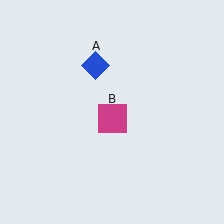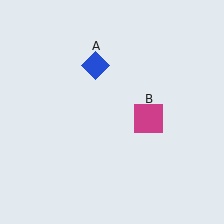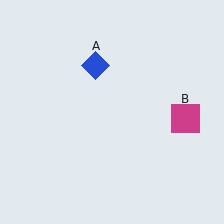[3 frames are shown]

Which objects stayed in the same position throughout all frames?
Blue diamond (object A) remained stationary.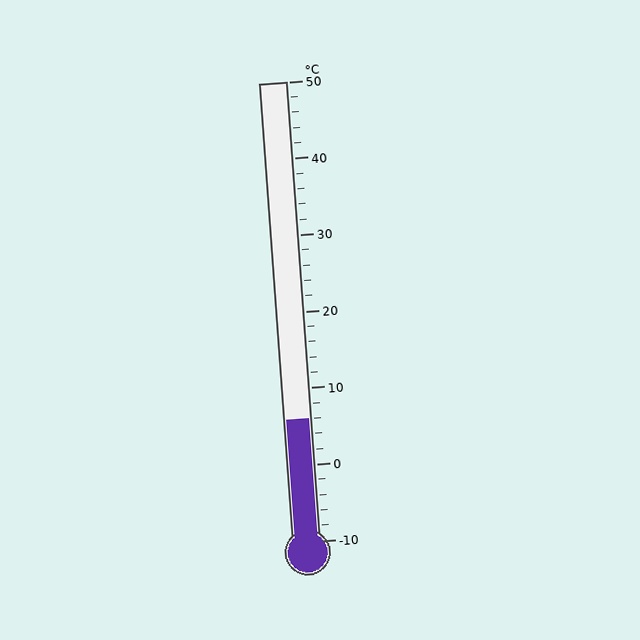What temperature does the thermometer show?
The thermometer shows approximately 6°C.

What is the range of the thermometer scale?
The thermometer scale ranges from -10°C to 50°C.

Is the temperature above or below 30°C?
The temperature is below 30°C.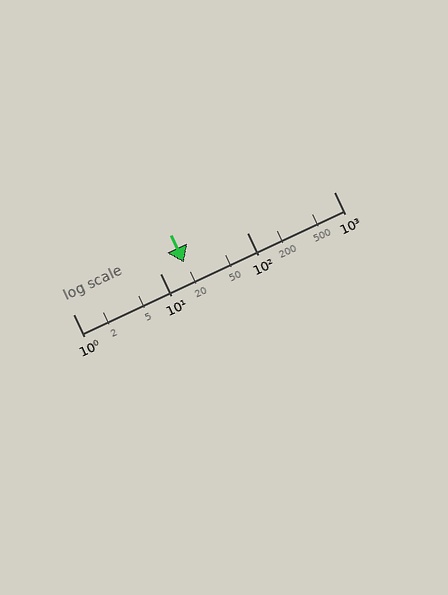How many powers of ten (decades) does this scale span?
The scale spans 3 decades, from 1 to 1000.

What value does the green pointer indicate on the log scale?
The pointer indicates approximately 19.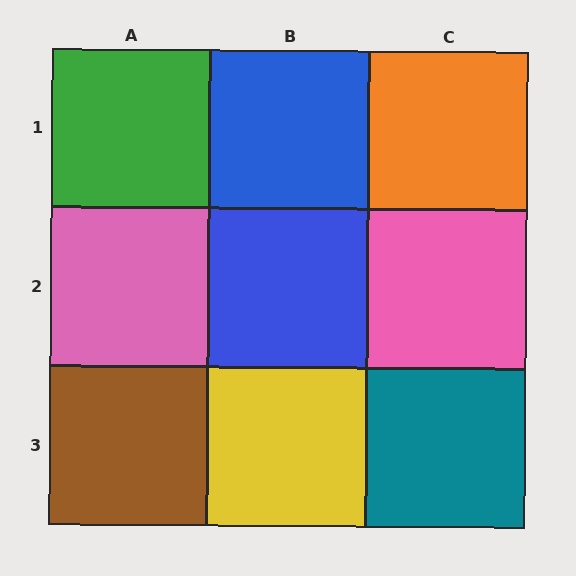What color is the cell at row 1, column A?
Green.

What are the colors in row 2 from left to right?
Pink, blue, pink.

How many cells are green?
1 cell is green.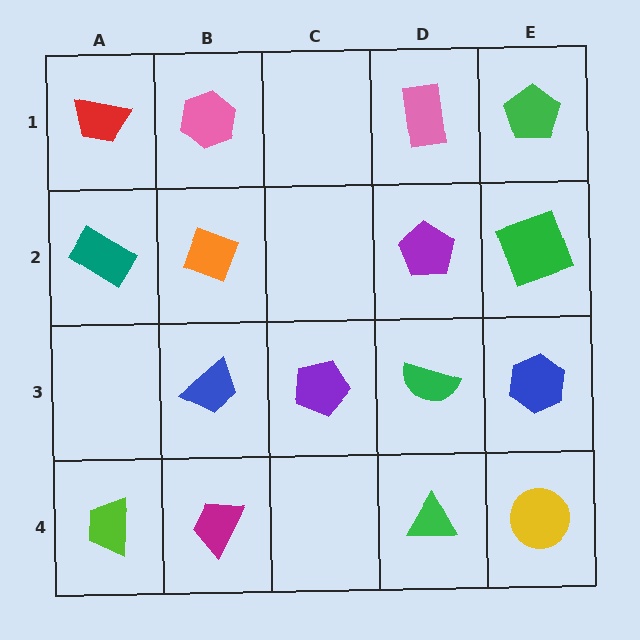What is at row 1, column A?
A red trapezoid.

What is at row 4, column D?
A green triangle.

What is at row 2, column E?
A green square.